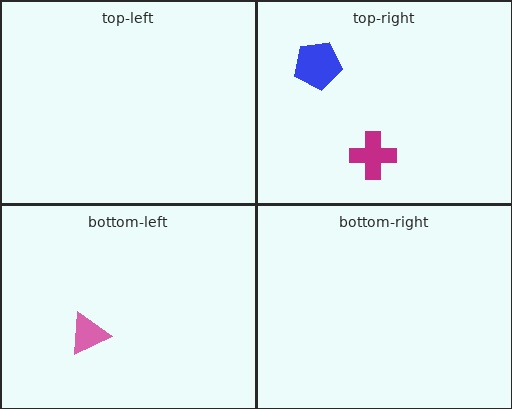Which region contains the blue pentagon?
The top-right region.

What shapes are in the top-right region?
The blue pentagon, the magenta cross.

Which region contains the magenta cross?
The top-right region.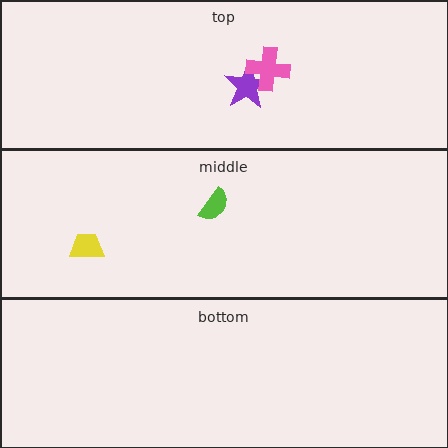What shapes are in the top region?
The purple star, the pink cross.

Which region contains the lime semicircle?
The middle region.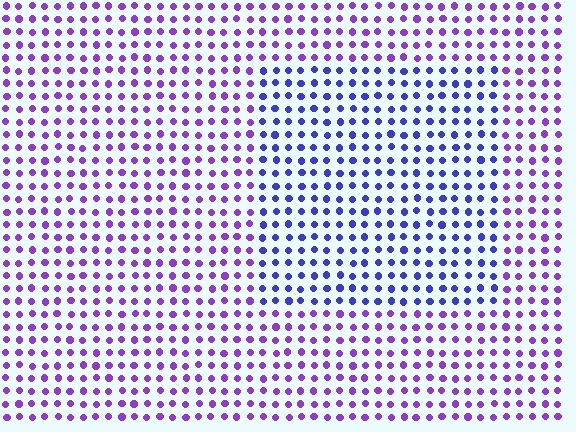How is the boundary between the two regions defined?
The boundary is defined purely by a slight shift in hue (about 38 degrees). Spacing, size, and orientation are identical on both sides.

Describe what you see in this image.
The image is filled with small purple elements in a uniform arrangement. A rectangle-shaped region is visible where the elements are tinted to a slightly different hue, forming a subtle color boundary.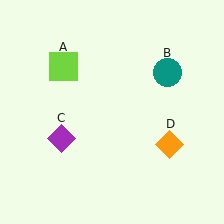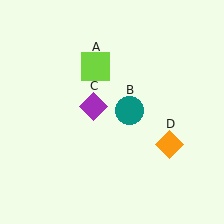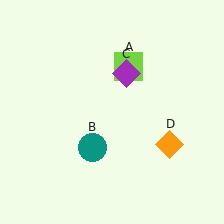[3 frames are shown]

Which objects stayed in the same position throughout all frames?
Orange diamond (object D) remained stationary.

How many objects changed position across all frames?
3 objects changed position: lime square (object A), teal circle (object B), purple diamond (object C).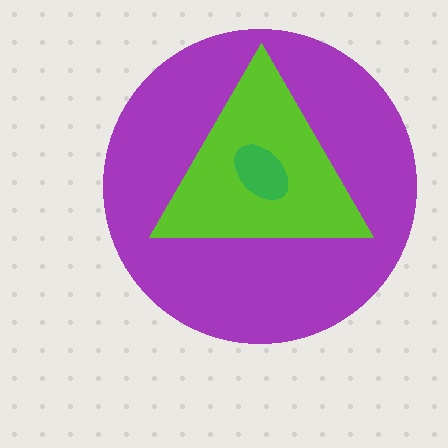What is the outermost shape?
The purple circle.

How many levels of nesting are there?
3.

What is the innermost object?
The green ellipse.